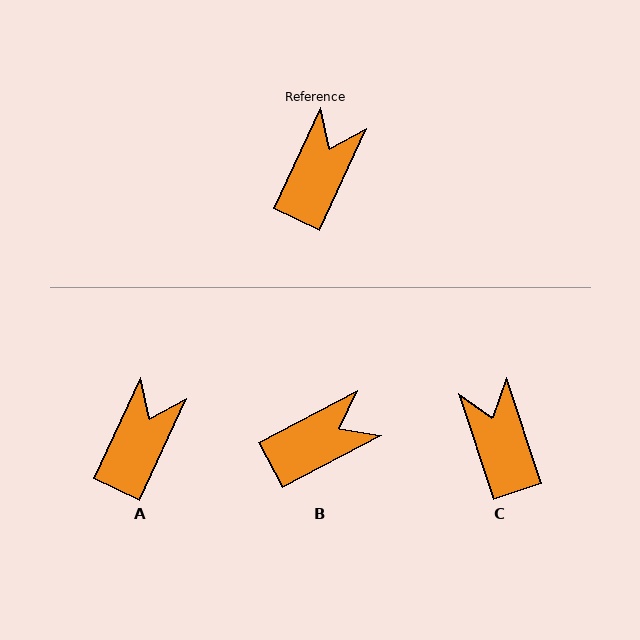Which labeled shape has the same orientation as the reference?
A.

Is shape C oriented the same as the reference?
No, it is off by about 44 degrees.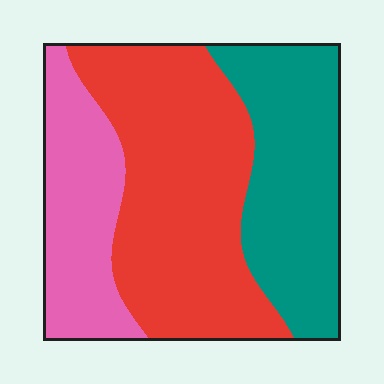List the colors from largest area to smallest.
From largest to smallest: red, teal, pink.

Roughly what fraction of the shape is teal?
Teal takes up about one third (1/3) of the shape.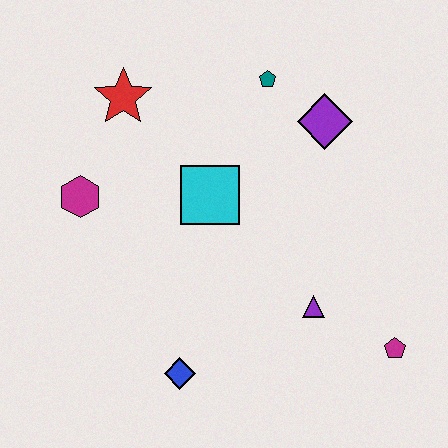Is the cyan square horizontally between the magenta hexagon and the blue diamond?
No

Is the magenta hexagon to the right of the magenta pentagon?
No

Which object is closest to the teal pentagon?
The purple diamond is closest to the teal pentagon.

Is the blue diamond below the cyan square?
Yes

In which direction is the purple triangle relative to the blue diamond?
The purple triangle is to the right of the blue diamond.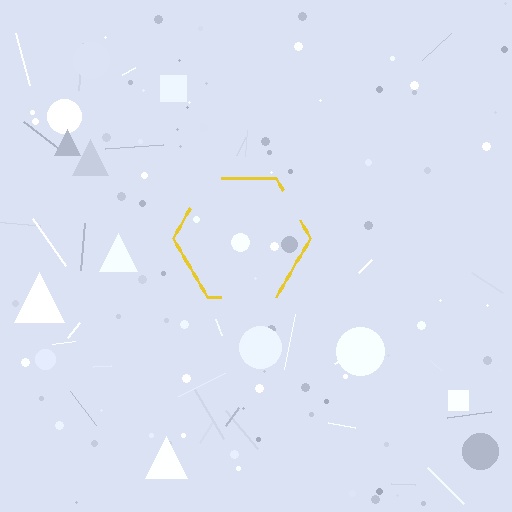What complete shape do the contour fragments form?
The contour fragments form a hexagon.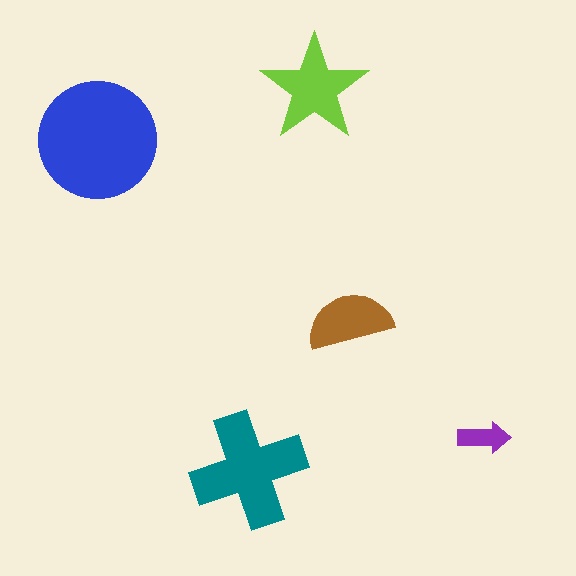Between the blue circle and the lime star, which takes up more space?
The blue circle.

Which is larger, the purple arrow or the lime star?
The lime star.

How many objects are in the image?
There are 5 objects in the image.